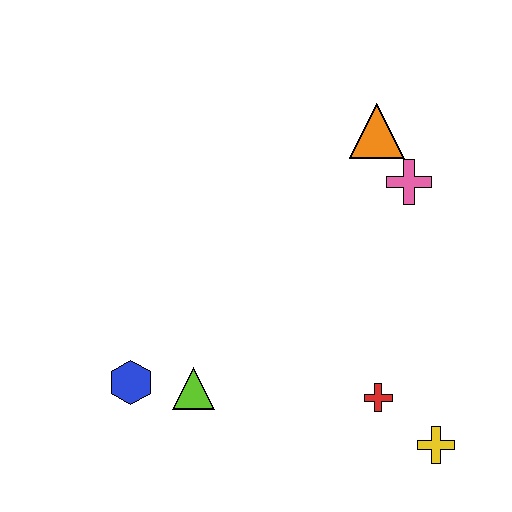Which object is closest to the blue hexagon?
The lime triangle is closest to the blue hexagon.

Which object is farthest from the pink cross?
The blue hexagon is farthest from the pink cross.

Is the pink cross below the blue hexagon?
No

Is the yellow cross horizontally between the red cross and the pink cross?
No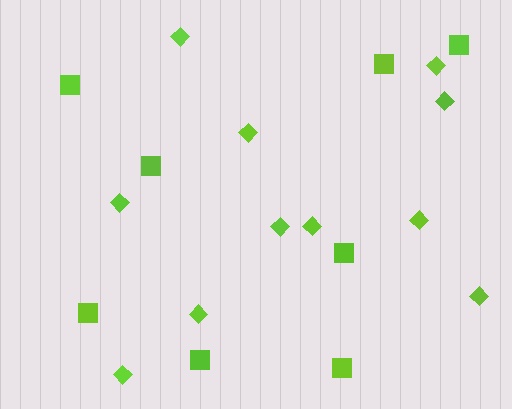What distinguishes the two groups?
There are 2 groups: one group of squares (8) and one group of diamonds (11).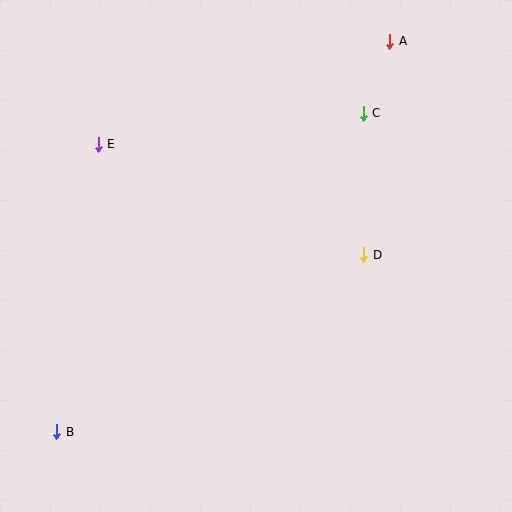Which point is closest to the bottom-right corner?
Point D is closest to the bottom-right corner.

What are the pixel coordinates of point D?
Point D is at (364, 255).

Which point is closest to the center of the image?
Point D at (364, 255) is closest to the center.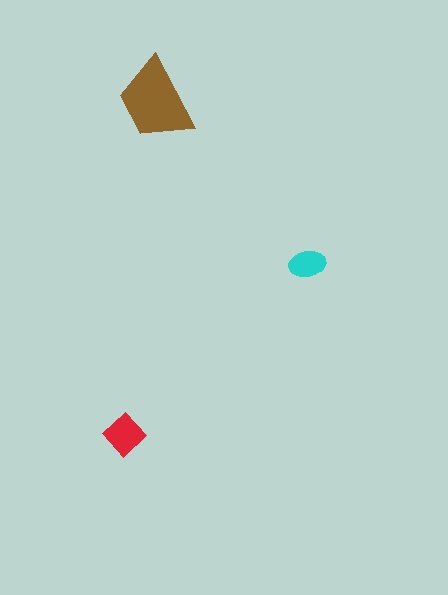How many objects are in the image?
There are 3 objects in the image.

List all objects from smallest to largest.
The cyan ellipse, the red diamond, the brown trapezoid.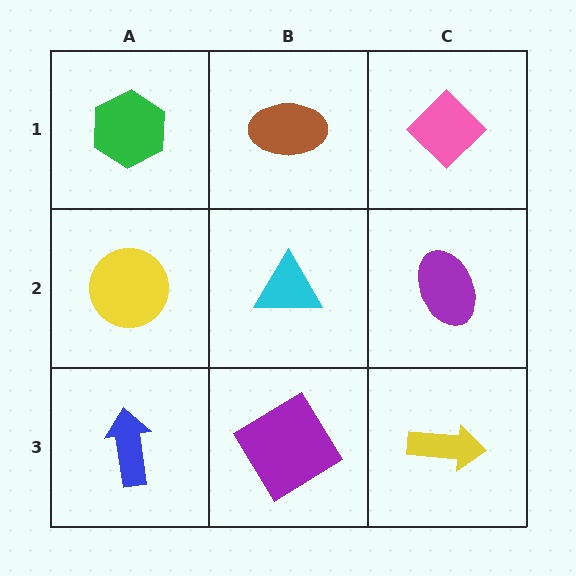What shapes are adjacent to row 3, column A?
A yellow circle (row 2, column A), a purple diamond (row 3, column B).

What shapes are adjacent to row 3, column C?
A purple ellipse (row 2, column C), a purple diamond (row 3, column B).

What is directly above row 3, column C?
A purple ellipse.